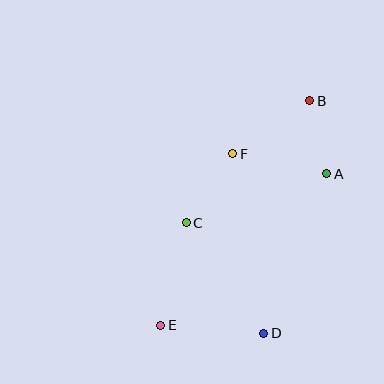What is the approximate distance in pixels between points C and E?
The distance between C and E is approximately 106 pixels.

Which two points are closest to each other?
Points A and B are closest to each other.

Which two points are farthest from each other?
Points B and E are farthest from each other.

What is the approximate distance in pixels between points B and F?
The distance between B and F is approximately 94 pixels.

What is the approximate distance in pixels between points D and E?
The distance between D and E is approximately 104 pixels.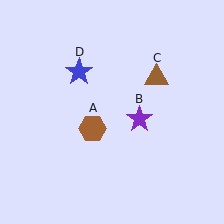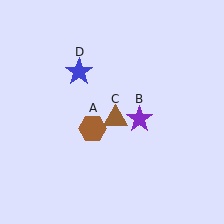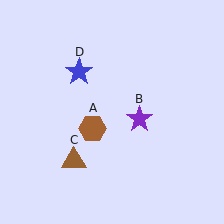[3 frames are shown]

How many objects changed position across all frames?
1 object changed position: brown triangle (object C).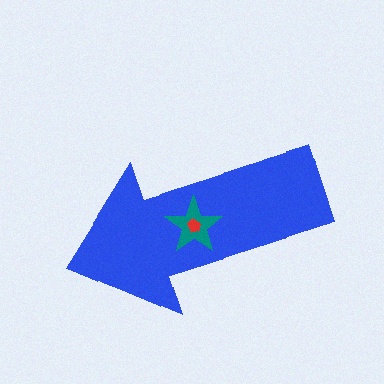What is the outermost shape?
The blue arrow.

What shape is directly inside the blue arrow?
The teal star.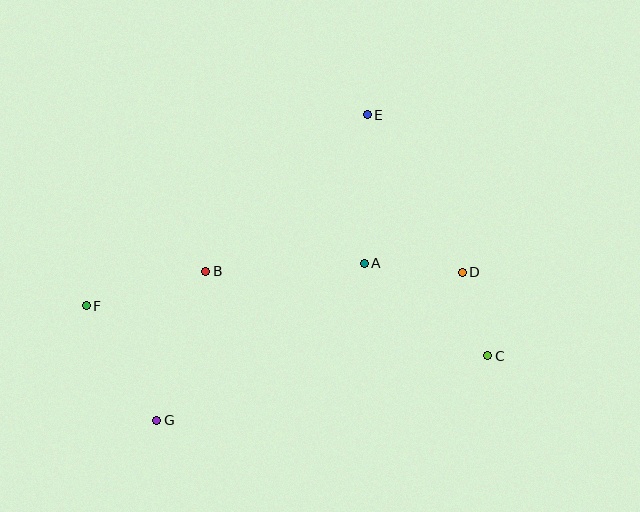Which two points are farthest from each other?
Points C and F are farthest from each other.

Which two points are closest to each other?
Points C and D are closest to each other.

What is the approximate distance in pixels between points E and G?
The distance between E and G is approximately 371 pixels.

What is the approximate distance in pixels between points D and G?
The distance between D and G is approximately 339 pixels.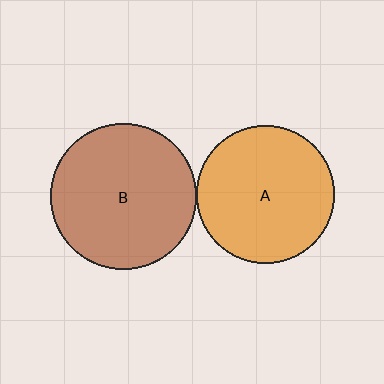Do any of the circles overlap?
No, none of the circles overlap.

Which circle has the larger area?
Circle B (brown).